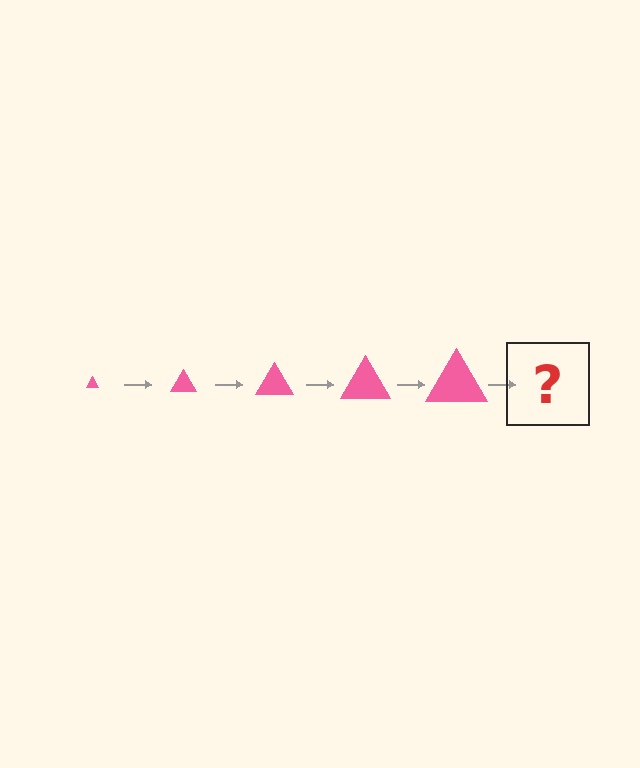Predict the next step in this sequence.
The next step is a pink triangle, larger than the previous one.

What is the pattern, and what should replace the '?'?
The pattern is that the triangle gets progressively larger each step. The '?' should be a pink triangle, larger than the previous one.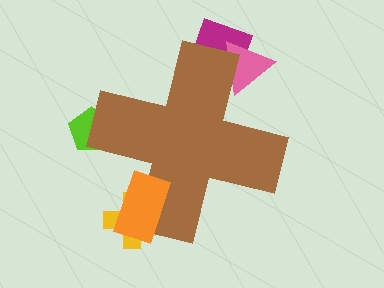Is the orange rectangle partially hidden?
No, the orange rectangle is fully visible.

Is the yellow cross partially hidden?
Yes, the yellow cross is partially hidden behind the brown cross.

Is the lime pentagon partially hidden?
Yes, the lime pentagon is partially hidden behind the brown cross.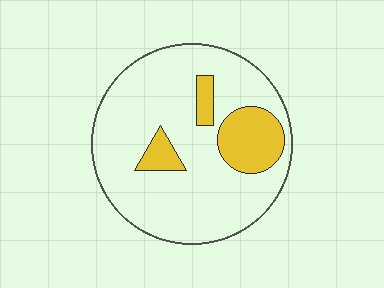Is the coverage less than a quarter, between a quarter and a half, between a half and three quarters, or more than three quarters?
Less than a quarter.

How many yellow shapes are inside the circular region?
3.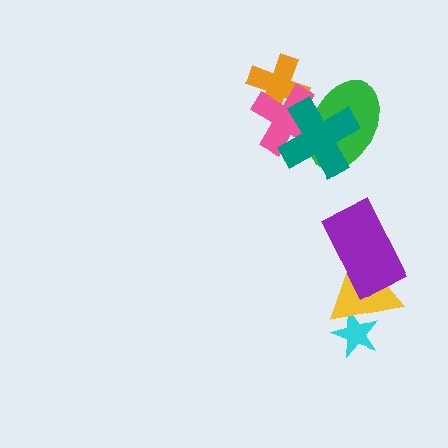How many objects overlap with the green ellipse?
2 objects overlap with the green ellipse.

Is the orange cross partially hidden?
Yes, it is partially covered by another shape.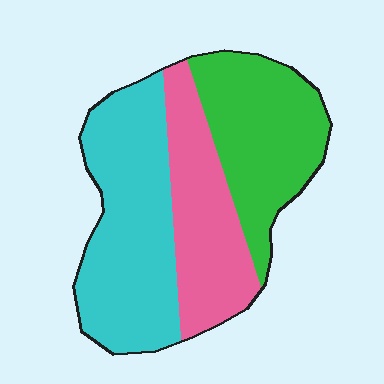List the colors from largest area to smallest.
From largest to smallest: cyan, green, pink.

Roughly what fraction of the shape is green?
Green covers about 30% of the shape.